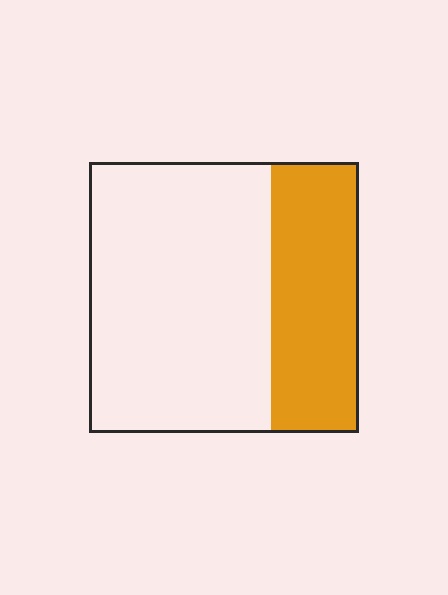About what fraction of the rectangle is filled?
About one third (1/3).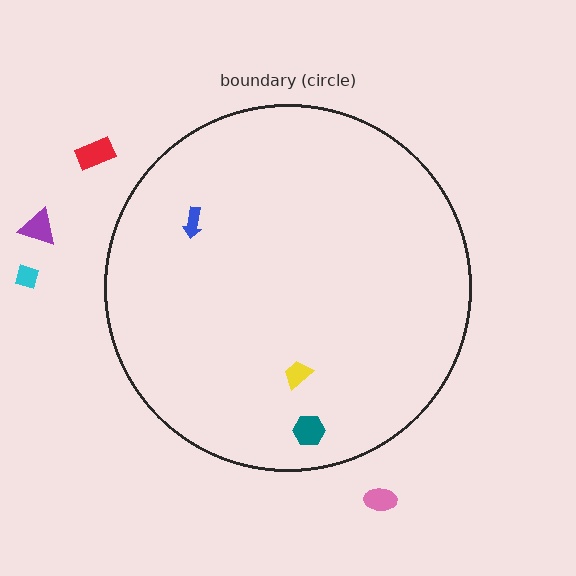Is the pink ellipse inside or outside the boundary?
Outside.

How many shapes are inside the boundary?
3 inside, 4 outside.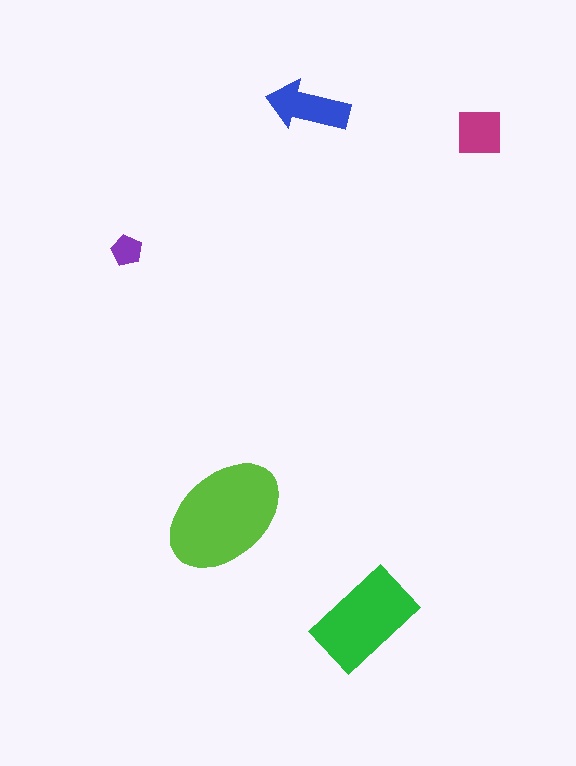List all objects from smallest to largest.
The purple pentagon, the magenta square, the blue arrow, the green rectangle, the lime ellipse.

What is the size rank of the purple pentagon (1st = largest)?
5th.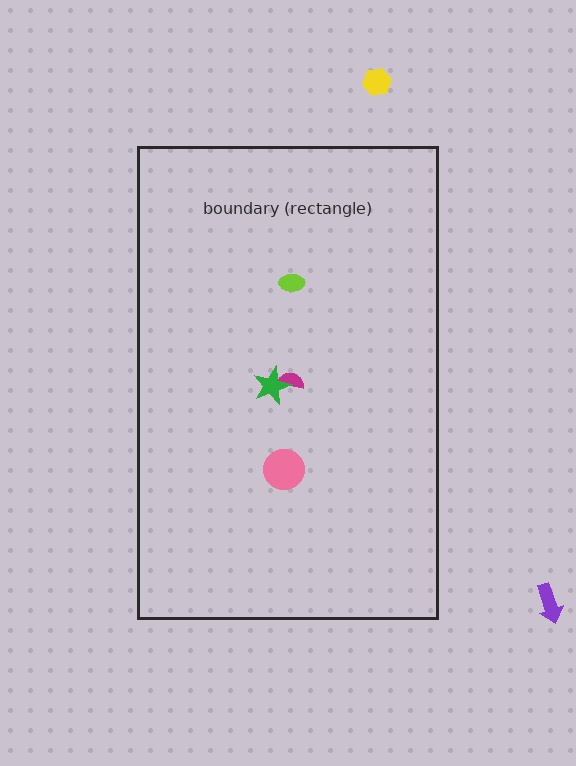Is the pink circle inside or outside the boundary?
Inside.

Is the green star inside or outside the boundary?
Inside.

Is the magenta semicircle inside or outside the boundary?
Inside.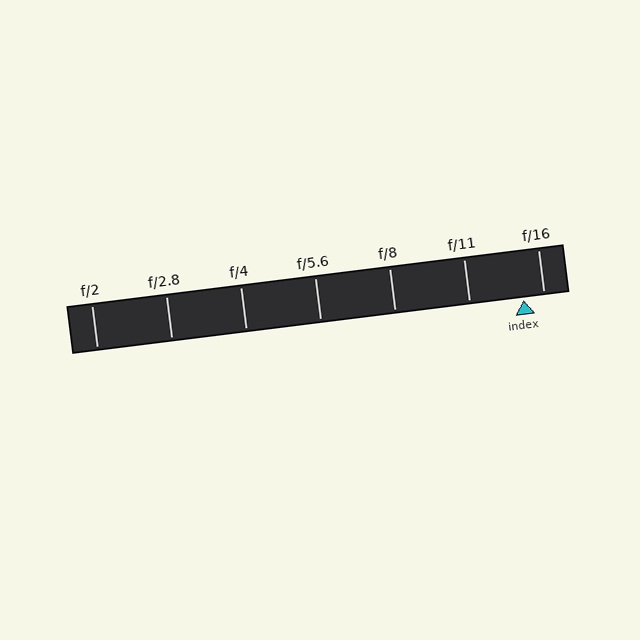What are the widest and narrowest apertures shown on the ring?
The widest aperture shown is f/2 and the narrowest is f/16.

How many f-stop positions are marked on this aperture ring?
There are 7 f-stop positions marked.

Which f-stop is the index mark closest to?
The index mark is closest to f/16.